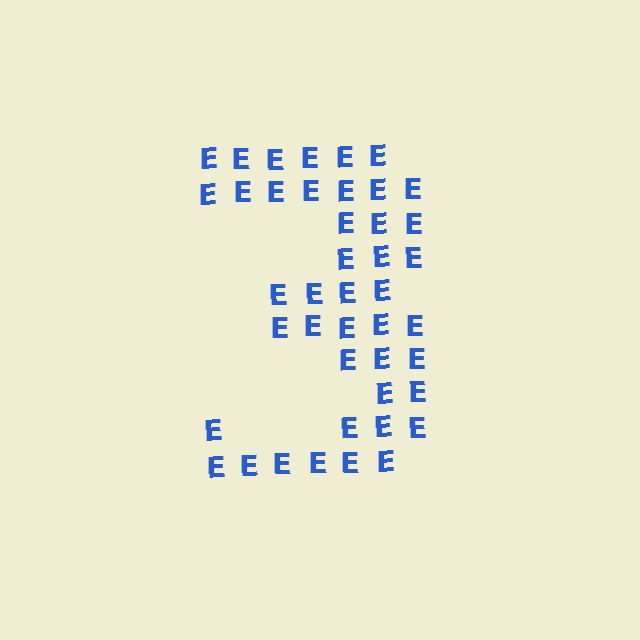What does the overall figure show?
The overall figure shows the digit 3.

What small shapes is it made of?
It is made of small letter E's.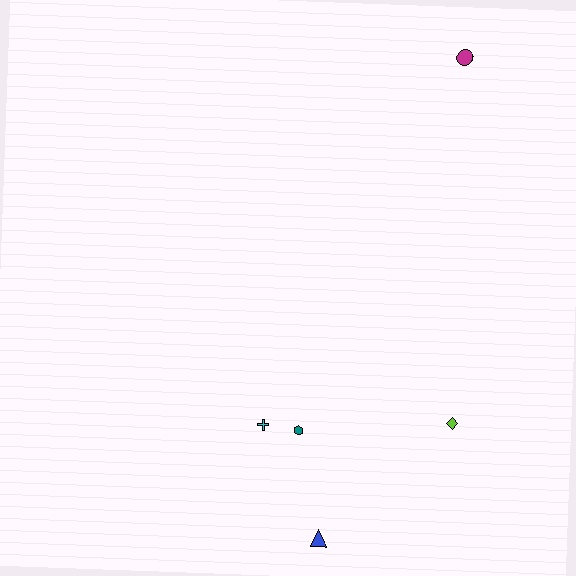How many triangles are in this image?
There is 1 triangle.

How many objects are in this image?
There are 5 objects.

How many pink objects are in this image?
There are no pink objects.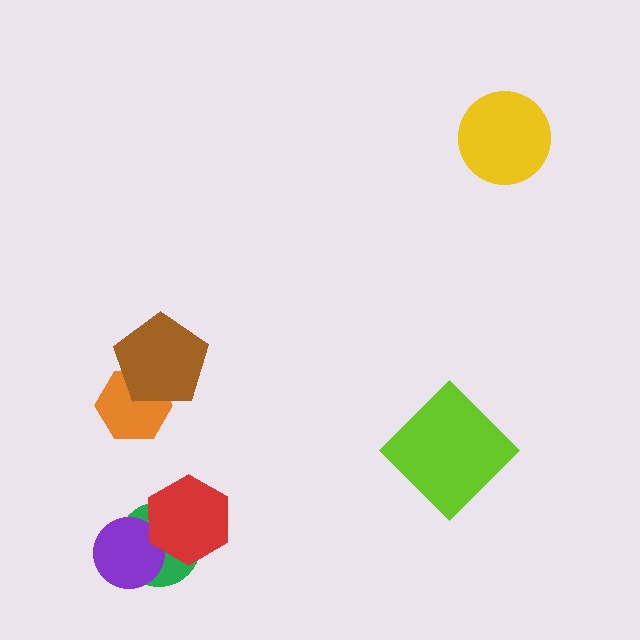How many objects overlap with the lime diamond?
0 objects overlap with the lime diamond.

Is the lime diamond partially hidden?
No, no other shape covers it.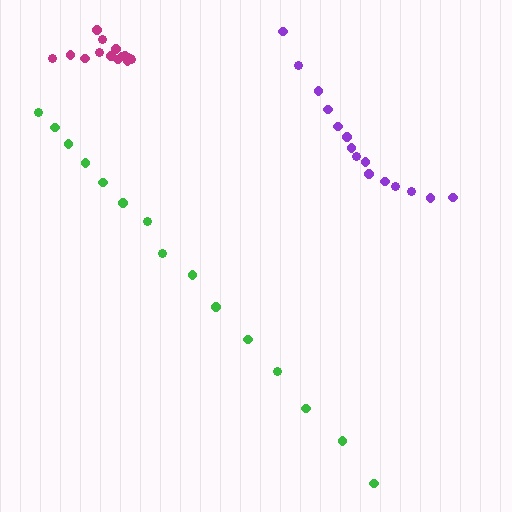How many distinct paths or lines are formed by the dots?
There are 3 distinct paths.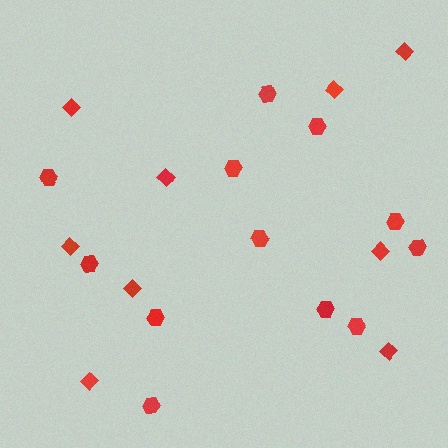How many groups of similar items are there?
There are 2 groups: one group of hexagons (12) and one group of diamonds (9).